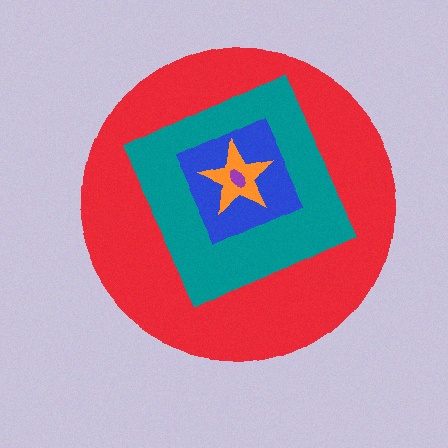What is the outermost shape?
The red circle.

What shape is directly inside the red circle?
The teal diamond.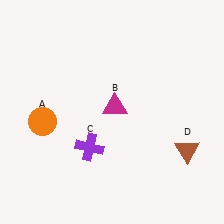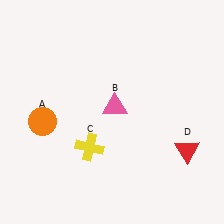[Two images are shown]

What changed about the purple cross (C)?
In Image 1, C is purple. In Image 2, it changed to yellow.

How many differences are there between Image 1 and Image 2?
There are 3 differences between the two images.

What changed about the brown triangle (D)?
In Image 1, D is brown. In Image 2, it changed to red.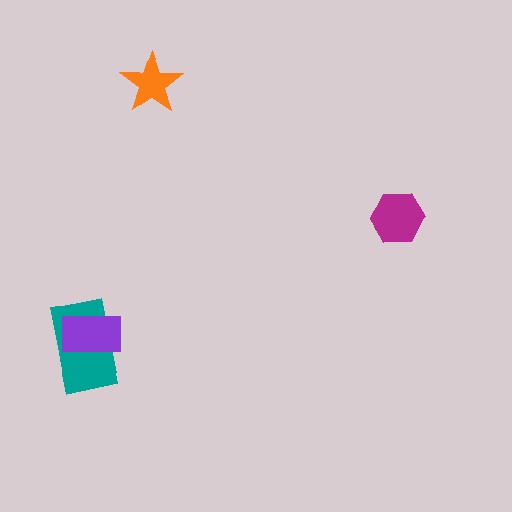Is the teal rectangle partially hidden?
Yes, it is partially covered by another shape.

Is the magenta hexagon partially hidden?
No, no other shape covers it.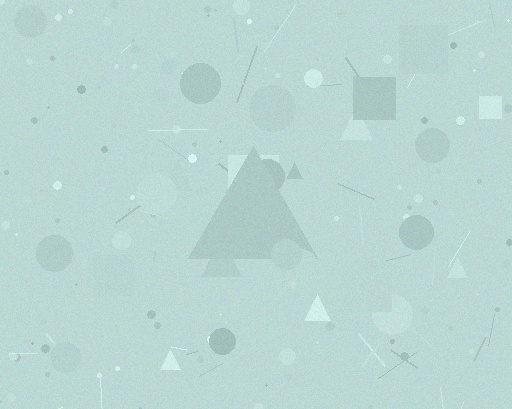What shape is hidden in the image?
A triangle is hidden in the image.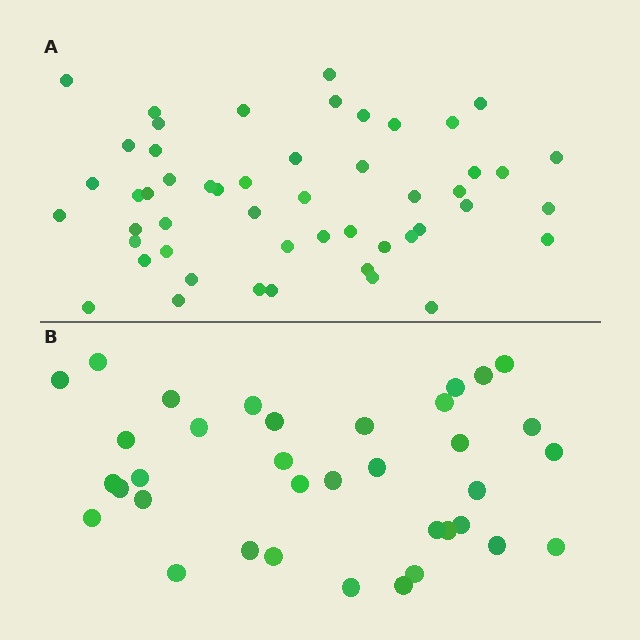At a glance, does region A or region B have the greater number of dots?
Region A (the top region) has more dots.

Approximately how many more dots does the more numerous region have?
Region A has approximately 15 more dots than region B.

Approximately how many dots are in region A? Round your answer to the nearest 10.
About 50 dots. (The exact count is 51, which rounds to 50.)